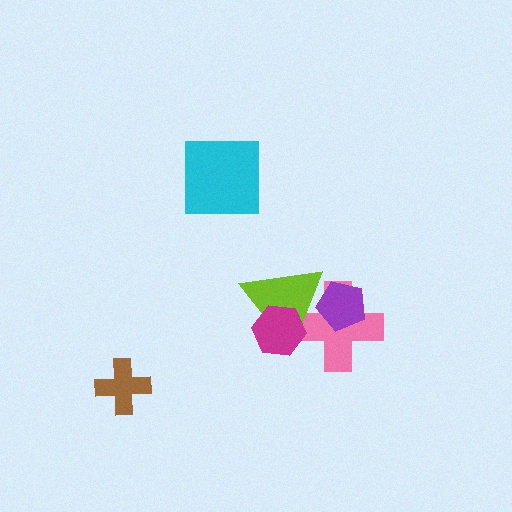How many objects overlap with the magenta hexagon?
2 objects overlap with the magenta hexagon.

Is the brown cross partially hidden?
No, no other shape covers it.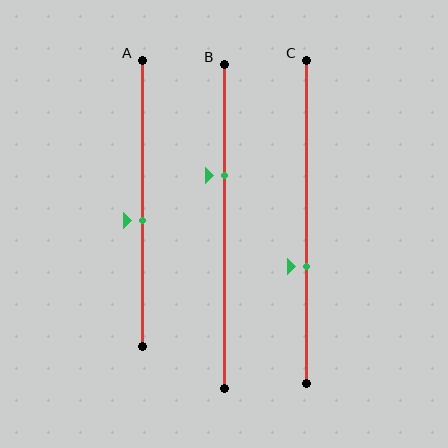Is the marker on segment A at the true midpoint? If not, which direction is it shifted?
No, the marker on segment A is shifted downward by about 6% of the segment length.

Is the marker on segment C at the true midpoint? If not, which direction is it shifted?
No, the marker on segment C is shifted downward by about 14% of the segment length.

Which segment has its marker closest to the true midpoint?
Segment A has its marker closest to the true midpoint.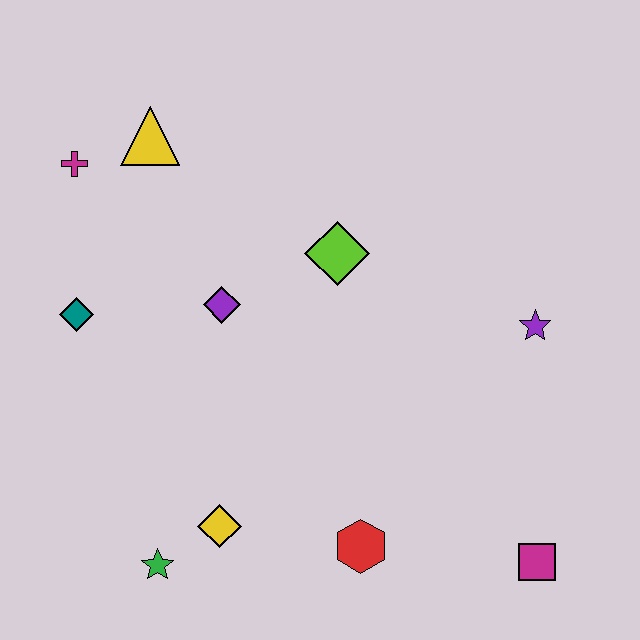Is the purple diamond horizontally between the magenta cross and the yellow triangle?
No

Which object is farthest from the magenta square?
The magenta cross is farthest from the magenta square.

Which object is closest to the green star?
The yellow diamond is closest to the green star.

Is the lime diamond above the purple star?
Yes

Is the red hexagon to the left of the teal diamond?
No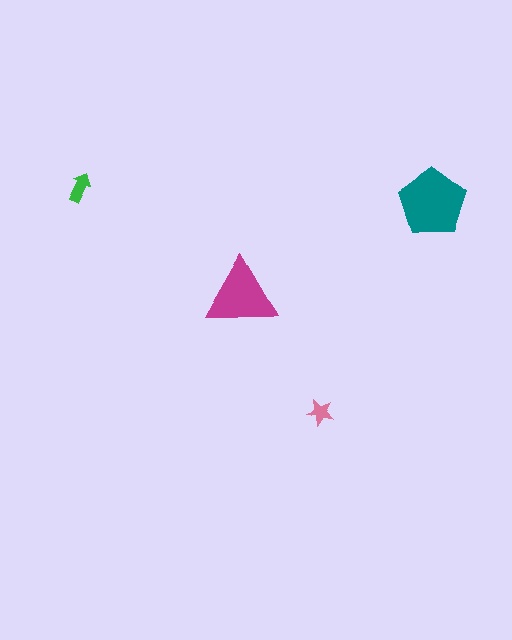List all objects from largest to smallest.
The teal pentagon, the magenta triangle, the green arrow, the pink star.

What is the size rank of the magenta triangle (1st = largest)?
2nd.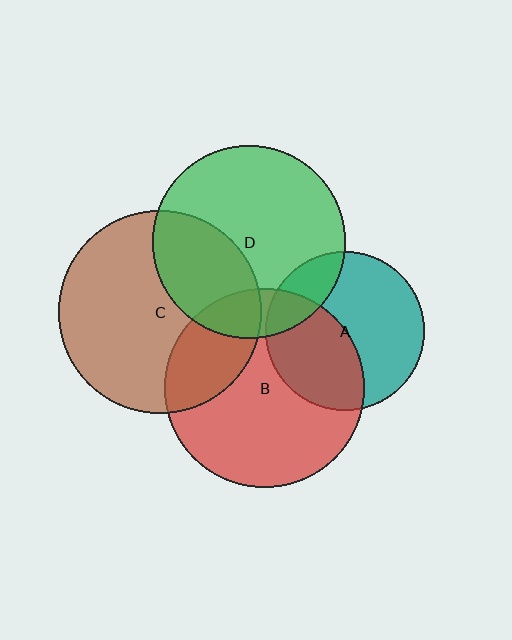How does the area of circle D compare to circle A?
Approximately 1.5 times.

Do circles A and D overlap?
Yes.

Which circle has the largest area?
Circle C (brown).